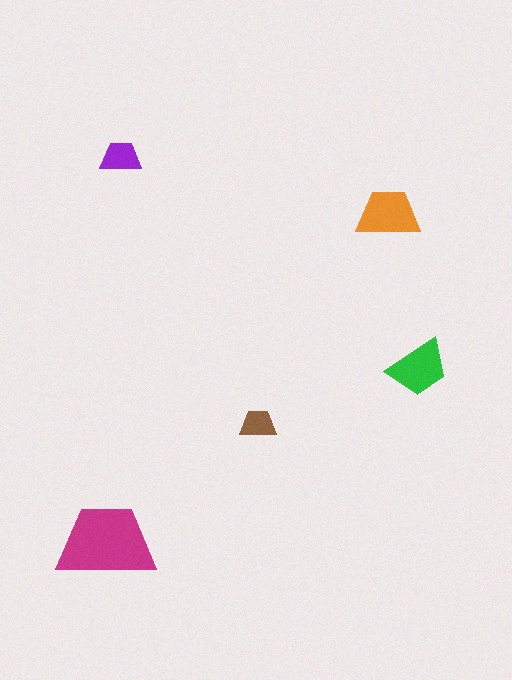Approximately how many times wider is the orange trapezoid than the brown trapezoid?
About 2 times wider.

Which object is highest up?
The purple trapezoid is topmost.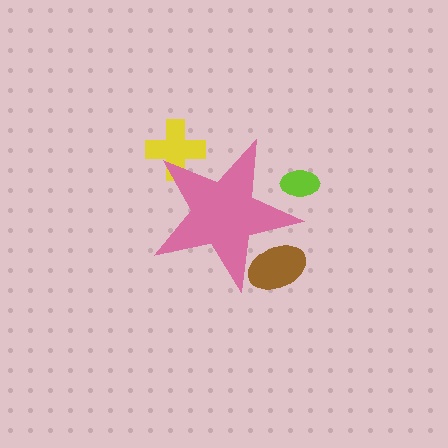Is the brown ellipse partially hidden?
Yes, the brown ellipse is partially hidden behind the pink star.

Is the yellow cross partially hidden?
Yes, the yellow cross is partially hidden behind the pink star.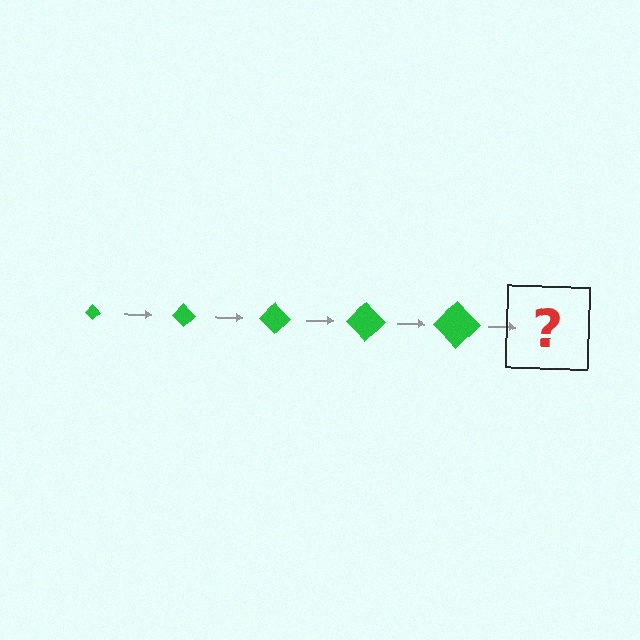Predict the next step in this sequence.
The next step is a green diamond, larger than the previous one.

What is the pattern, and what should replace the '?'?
The pattern is that the diamond gets progressively larger each step. The '?' should be a green diamond, larger than the previous one.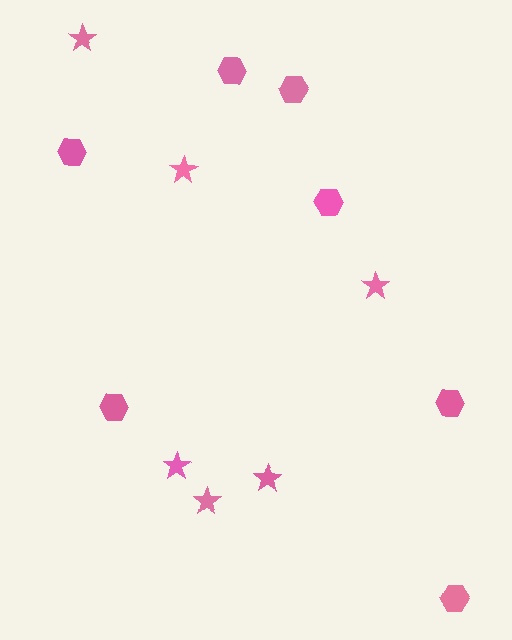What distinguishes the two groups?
There are 2 groups: one group of stars (6) and one group of hexagons (7).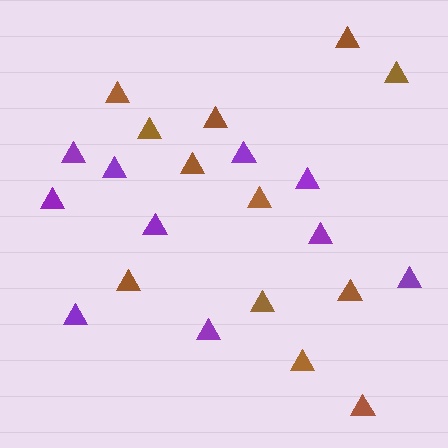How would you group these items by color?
There are 2 groups: one group of brown triangles (12) and one group of purple triangles (10).